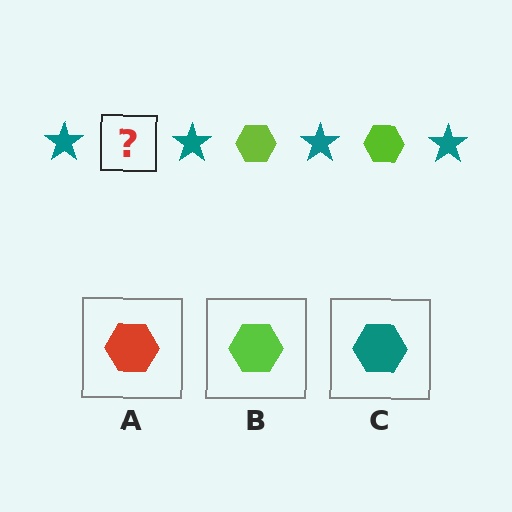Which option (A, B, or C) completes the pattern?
B.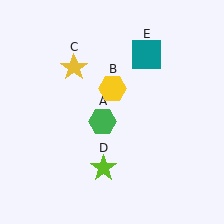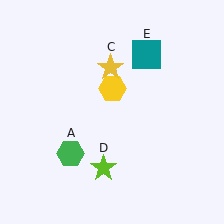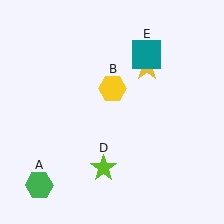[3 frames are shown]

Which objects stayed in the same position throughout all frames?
Yellow hexagon (object B) and lime star (object D) and teal square (object E) remained stationary.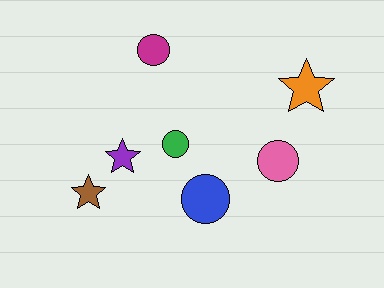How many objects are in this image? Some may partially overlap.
There are 7 objects.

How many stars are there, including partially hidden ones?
There are 3 stars.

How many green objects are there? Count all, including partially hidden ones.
There is 1 green object.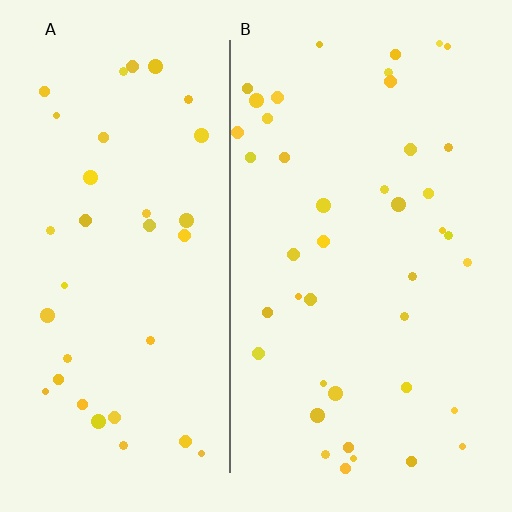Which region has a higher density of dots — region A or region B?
B (the right).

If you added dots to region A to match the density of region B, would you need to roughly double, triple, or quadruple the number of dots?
Approximately double.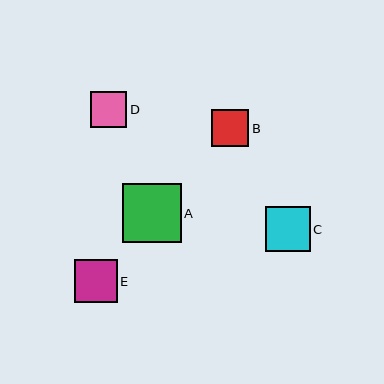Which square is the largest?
Square A is the largest with a size of approximately 59 pixels.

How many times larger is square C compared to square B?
Square C is approximately 1.2 times the size of square B.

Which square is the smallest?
Square D is the smallest with a size of approximately 36 pixels.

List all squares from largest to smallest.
From largest to smallest: A, C, E, B, D.